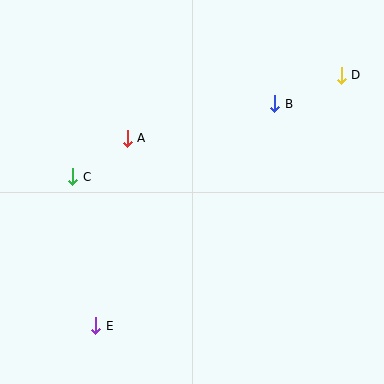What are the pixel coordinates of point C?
Point C is at (73, 177).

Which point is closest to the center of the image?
Point A at (127, 138) is closest to the center.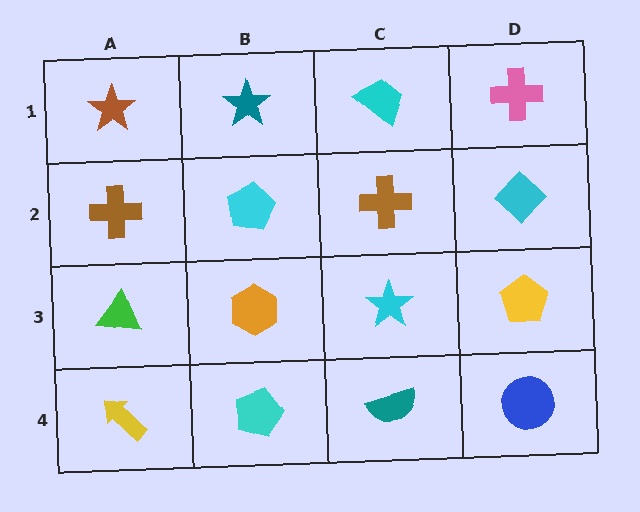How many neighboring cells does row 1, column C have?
3.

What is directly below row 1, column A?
A brown cross.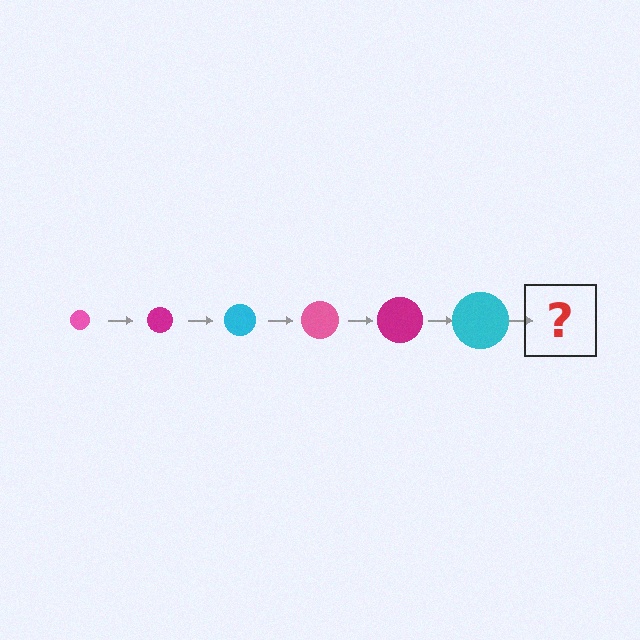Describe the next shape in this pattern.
It should be a pink circle, larger than the previous one.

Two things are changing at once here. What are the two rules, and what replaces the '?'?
The two rules are that the circle grows larger each step and the color cycles through pink, magenta, and cyan. The '?' should be a pink circle, larger than the previous one.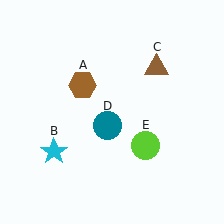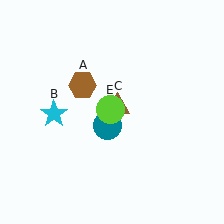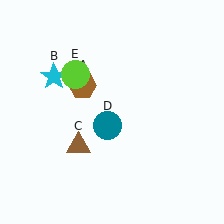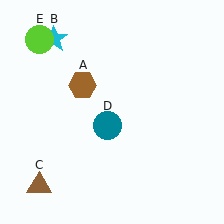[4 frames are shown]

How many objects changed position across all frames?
3 objects changed position: cyan star (object B), brown triangle (object C), lime circle (object E).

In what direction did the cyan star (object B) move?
The cyan star (object B) moved up.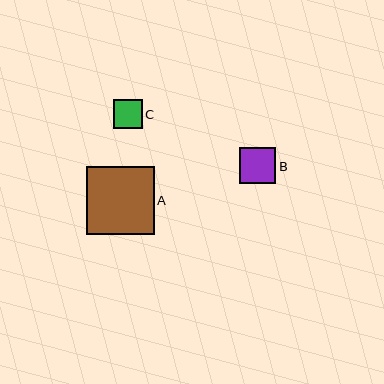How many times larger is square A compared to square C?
Square A is approximately 2.4 times the size of square C.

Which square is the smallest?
Square C is the smallest with a size of approximately 29 pixels.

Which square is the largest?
Square A is the largest with a size of approximately 68 pixels.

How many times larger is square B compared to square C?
Square B is approximately 1.2 times the size of square C.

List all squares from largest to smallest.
From largest to smallest: A, B, C.